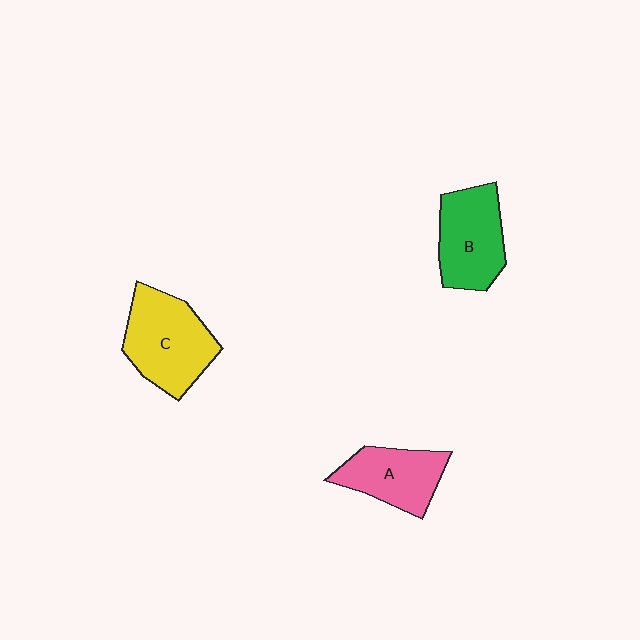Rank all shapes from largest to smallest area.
From largest to smallest: C (yellow), B (green), A (pink).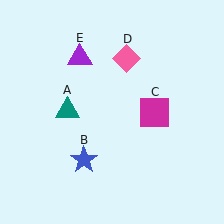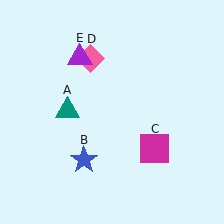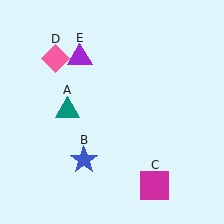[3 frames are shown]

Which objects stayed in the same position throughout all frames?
Teal triangle (object A) and blue star (object B) and purple triangle (object E) remained stationary.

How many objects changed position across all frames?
2 objects changed position: magenta square (object C), pink diamond (object D).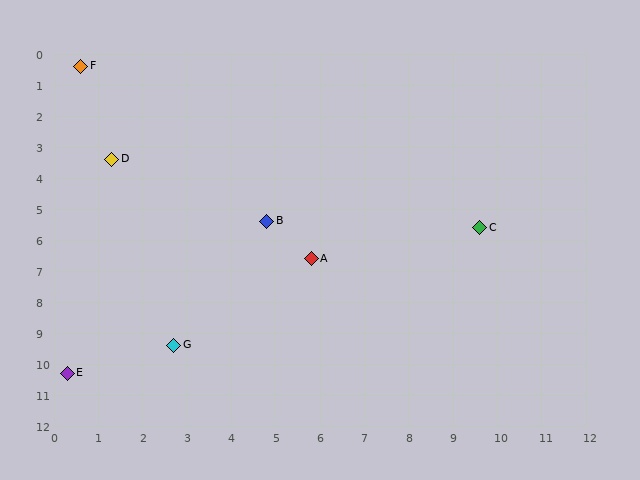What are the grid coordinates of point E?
Point E is at approximately (0.3, 10.3).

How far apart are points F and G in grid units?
Points F and G are about 9.2 grid units apart.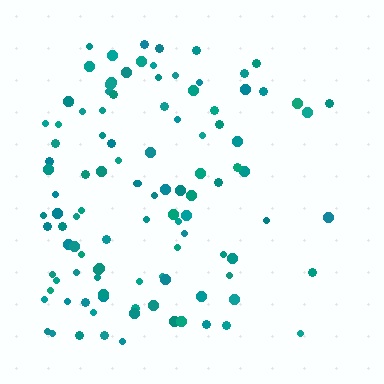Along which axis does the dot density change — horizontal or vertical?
Horizontal.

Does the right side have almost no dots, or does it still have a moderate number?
Still a moderate number, just noticeably fewer than the left.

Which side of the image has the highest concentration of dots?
The left.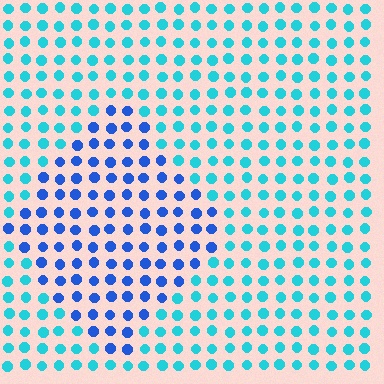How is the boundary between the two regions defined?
The boundary is defined purely by a slight shift in hue (about 39 degrees). Spacing, size, and orientation are identical on both sides.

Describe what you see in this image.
The image is filled with small cyan elements in a uniform arrangement. A diamond-shaped region is visible where the elements are tinted to a slightly different hue, forming a subtle color boundary.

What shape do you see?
I see a diamond.